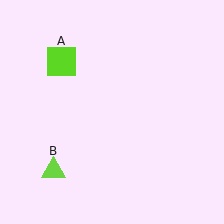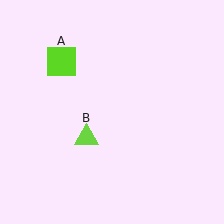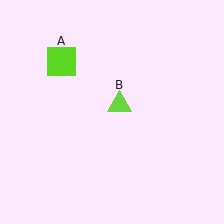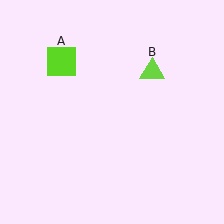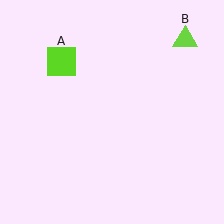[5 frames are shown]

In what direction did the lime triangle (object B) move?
The lime triangle (object B) moved up and to the right.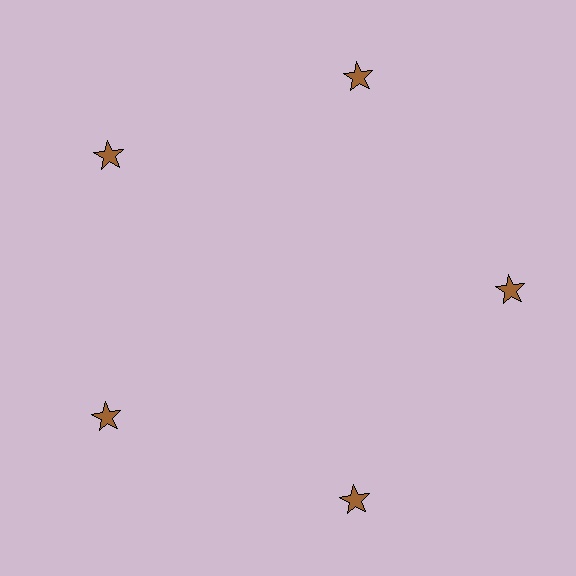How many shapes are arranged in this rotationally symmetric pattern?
There are 5 shapes, arranged in 5 groups of 1.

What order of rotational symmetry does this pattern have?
This pattern has 5-fold rotational symmetry.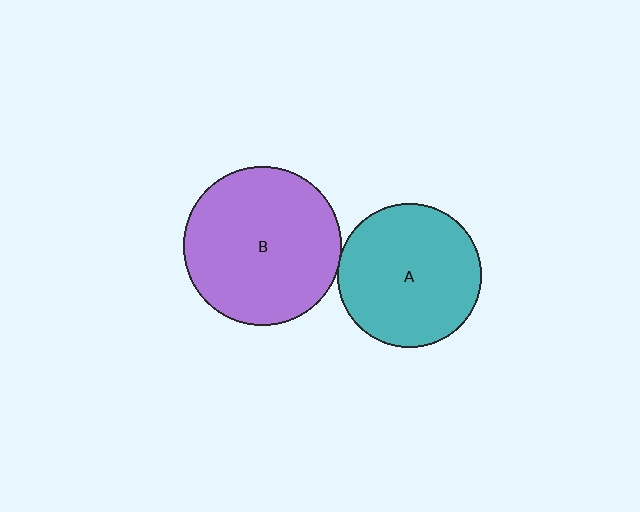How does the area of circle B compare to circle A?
Approximately 1.2 times.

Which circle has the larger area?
Circle B (purple).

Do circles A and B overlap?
Yes.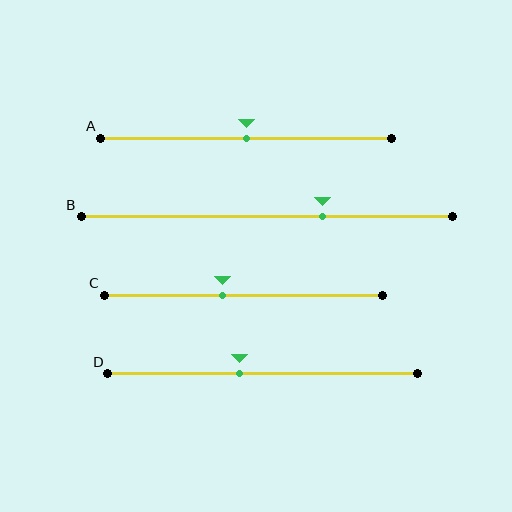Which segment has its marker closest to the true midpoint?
Segment A has its marker closest to the true midpoint.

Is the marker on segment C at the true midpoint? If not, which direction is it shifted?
No, the marker on segment C is shifted to the left by about 8% of the segment length.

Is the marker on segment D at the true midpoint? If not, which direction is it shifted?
No, the marker on segment D is shifted to the left by about 7% of the segment length.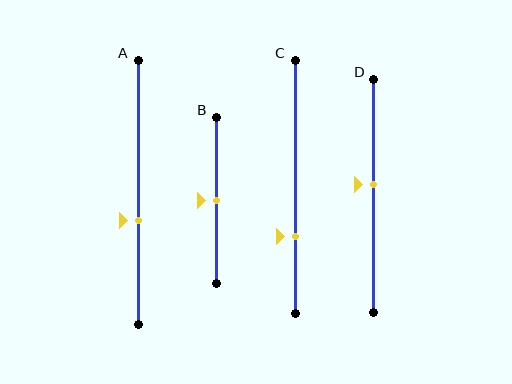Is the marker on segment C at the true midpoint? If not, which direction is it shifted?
No, the marker on segment C is shifted downward by about 20% of the segment length.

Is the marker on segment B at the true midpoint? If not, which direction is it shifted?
Yes, the marker on segment B is at the true midpoint.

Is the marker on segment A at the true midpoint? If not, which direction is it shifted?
No, the marker on segment A is shifted downward by about 11% of the segment length.